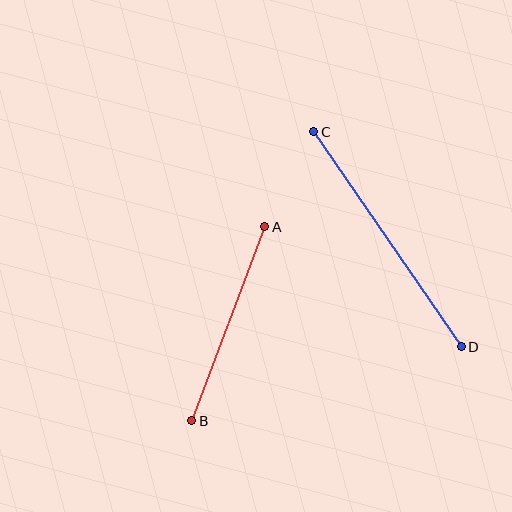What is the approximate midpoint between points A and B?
The midpoint is at approximately (228, 324) pixels.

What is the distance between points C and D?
The distance is approximately 260 pixels.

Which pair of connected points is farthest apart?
Points C and D are farthest apart.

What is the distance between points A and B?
The distance is approximately 207 pixels.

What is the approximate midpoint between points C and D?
The midpoint is at approximately (388, 239) pixels.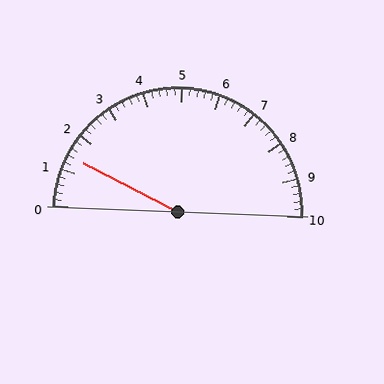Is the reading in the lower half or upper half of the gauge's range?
The reading is in the lower half of the range (0 to 10).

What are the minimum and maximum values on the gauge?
The gauge ranges from 0 to 10.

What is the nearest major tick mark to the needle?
The nearest major tick mark is 1.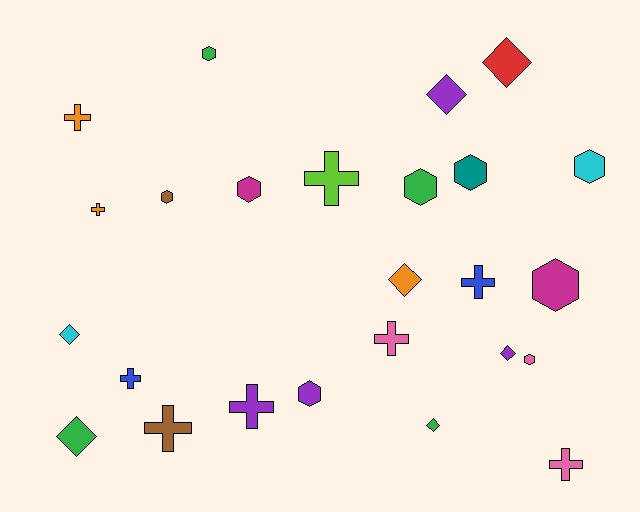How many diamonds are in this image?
There are 7 diamonds.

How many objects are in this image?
There are 25 objects.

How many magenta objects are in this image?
There are 2 magenta objects.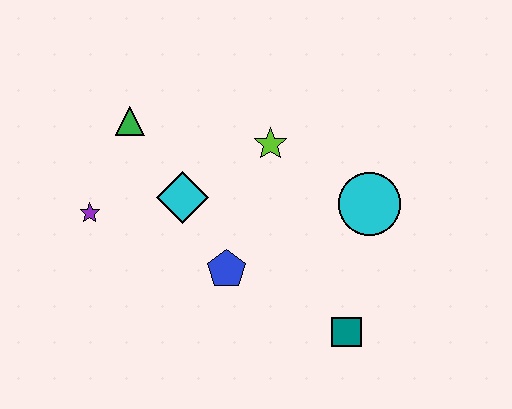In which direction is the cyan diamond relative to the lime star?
The cyan diamond is to the left of the lime star.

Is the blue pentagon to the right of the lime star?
No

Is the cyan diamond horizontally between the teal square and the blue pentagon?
No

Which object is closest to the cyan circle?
The lime star is closest to the cyan circle.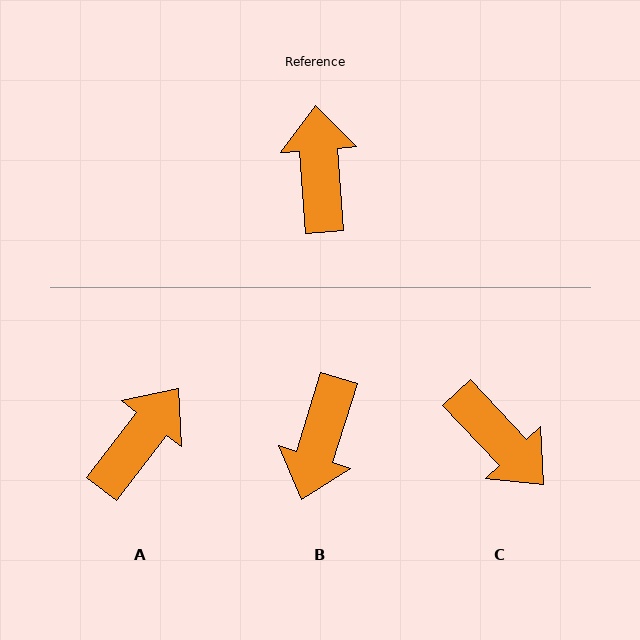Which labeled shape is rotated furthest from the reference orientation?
B, about 158 degrees away.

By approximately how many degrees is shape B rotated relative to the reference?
Approximately 158 degrees counter-clockwise.